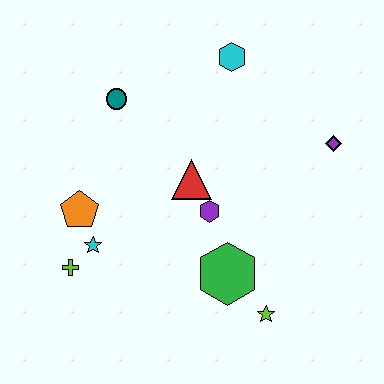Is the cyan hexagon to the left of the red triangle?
No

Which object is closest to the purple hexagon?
The red triangle is closest to the purple hexagon.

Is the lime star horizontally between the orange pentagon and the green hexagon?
No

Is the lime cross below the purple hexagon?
Yes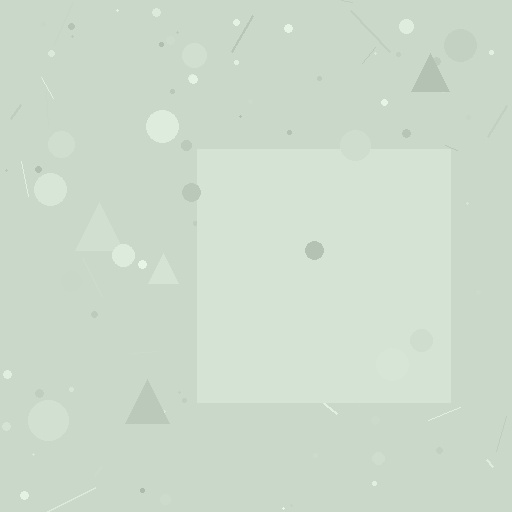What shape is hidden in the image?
A square is hidden in the image.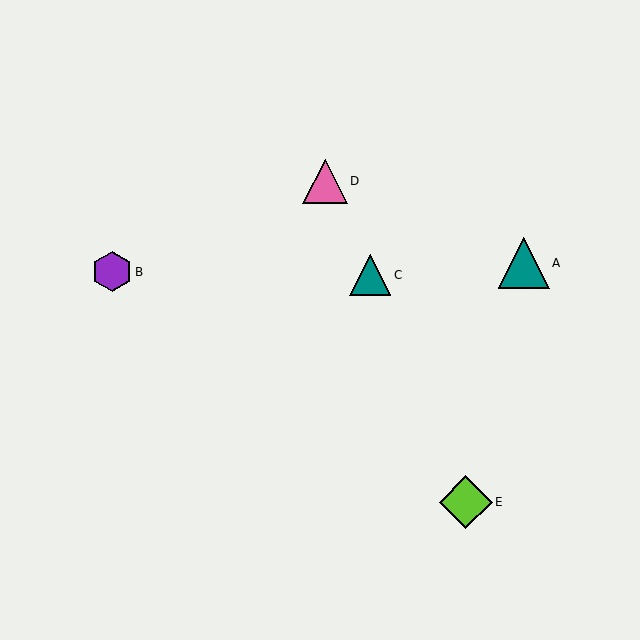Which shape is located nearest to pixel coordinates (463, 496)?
The lime diamond (labeled E) at (466, 502) is nearest to that location.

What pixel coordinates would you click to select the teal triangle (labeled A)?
Click at (524, 263) to select the teal triangle A.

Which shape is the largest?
The lime diamond (labeled E) is the largest.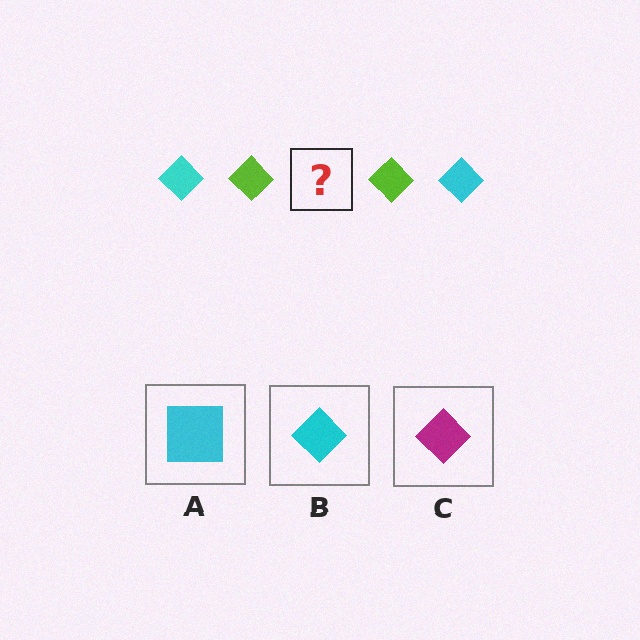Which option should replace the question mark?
Option B.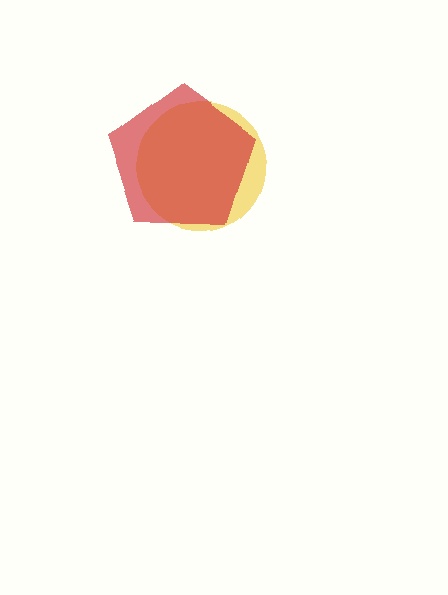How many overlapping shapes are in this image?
There are 2 overlapping shapes in the image.